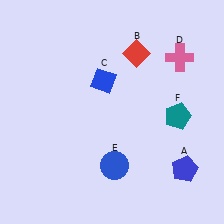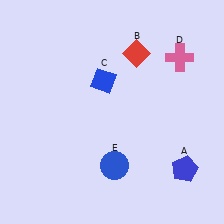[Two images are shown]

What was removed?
The teal pentagon (F) was removed in Image 2.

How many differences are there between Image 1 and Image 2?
There is 1 difference between the two images.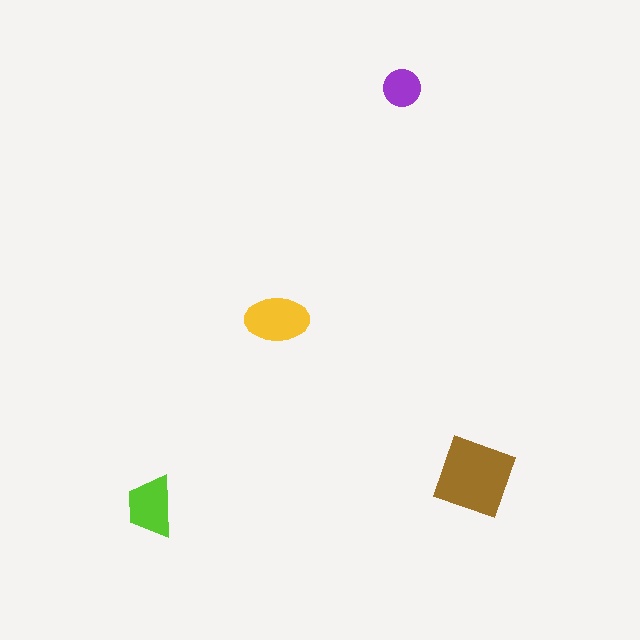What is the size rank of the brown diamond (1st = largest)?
1st.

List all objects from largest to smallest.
The brown diamond, the yellow ellipse, the lime trapezoid, the purple circle.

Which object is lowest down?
The lime trapezoid is bottommost.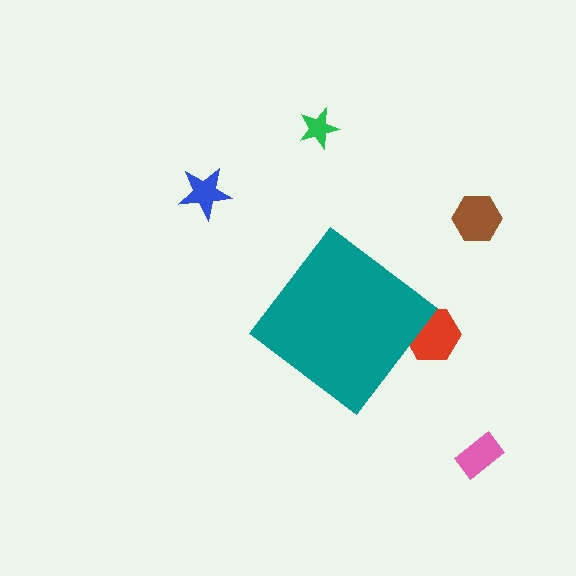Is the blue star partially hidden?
No, the blue star is fully visible.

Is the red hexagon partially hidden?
Yes, the red hexagon is partially hidden behind the teal diamond.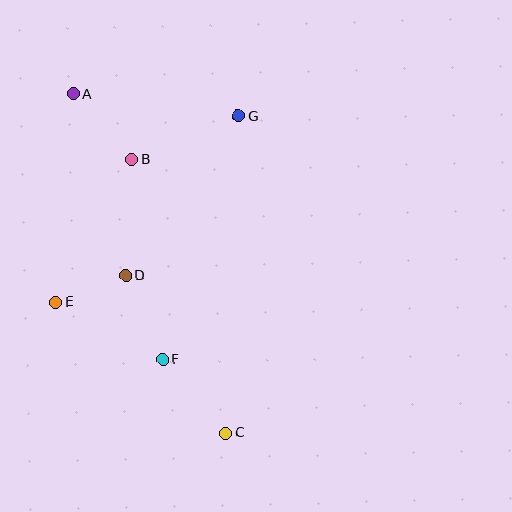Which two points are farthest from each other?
Points A and C are farthest from each other.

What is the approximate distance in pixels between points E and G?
The distance between E and G is approximately 261 pixels.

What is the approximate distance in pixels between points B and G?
The distance between B and G is approximately 115 pixels.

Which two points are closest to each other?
Points D and E are closest to each other.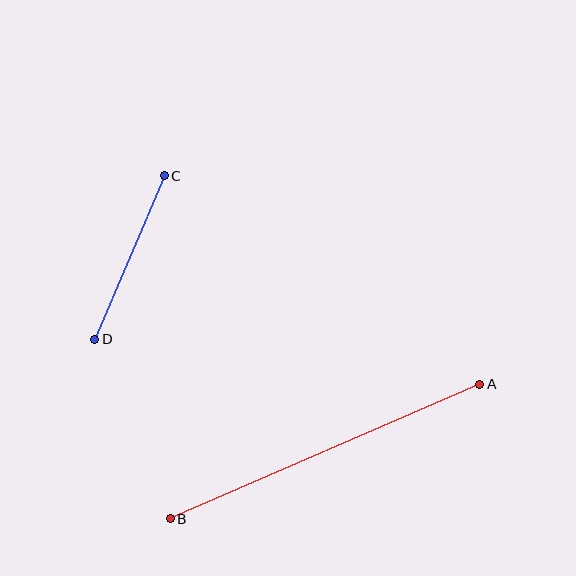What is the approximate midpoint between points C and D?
The midpoint is at approximately (130, 257) pixels.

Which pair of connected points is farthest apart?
Points A and B are farthest apart.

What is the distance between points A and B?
The distance is approximately 338 pixels.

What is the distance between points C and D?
The distance is approximately 178 pixels.